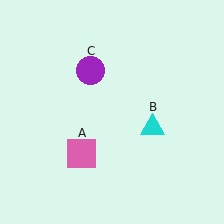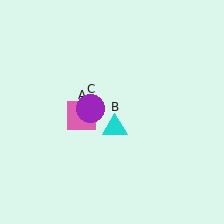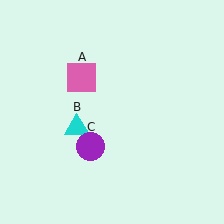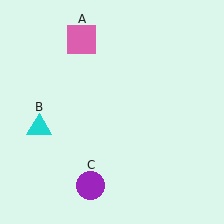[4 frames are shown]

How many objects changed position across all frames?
3 objects changed position: pink square (object A), cyan triangle (object B), purple circle (object C).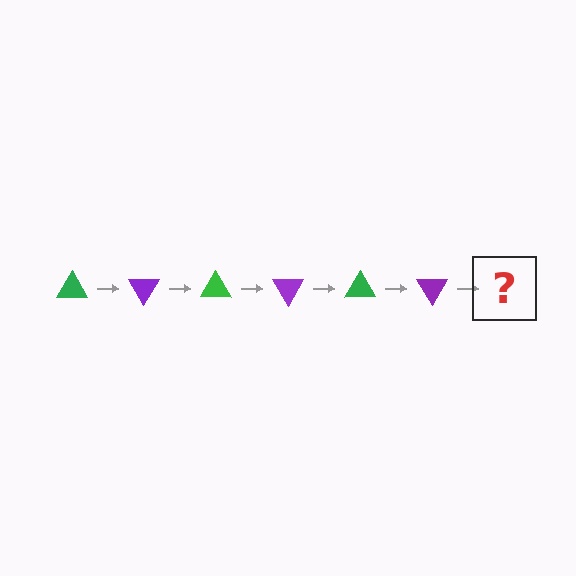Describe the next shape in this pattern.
It should be a green triangle, rotated 360 degrees from the start.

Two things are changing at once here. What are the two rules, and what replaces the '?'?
The two rules are that it rotates 60 degrees each step and the color cycles through green and purple. The '?' should be a green triangle, rotated 360 degrees from the start.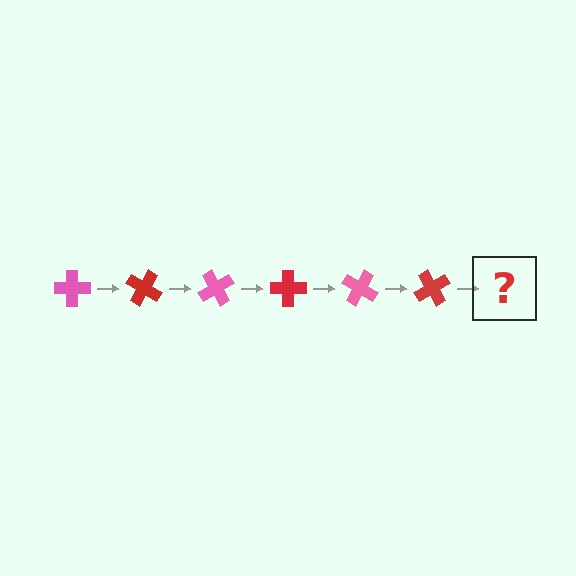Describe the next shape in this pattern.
It should be a pink cross, rotated 180 degrees from the start.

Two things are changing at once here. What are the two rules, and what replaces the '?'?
The two rules are that it rotates 30 degrees each step and the color cycles through pink and red. The '?' should be a pink cross, rotated 180 degrees from the start.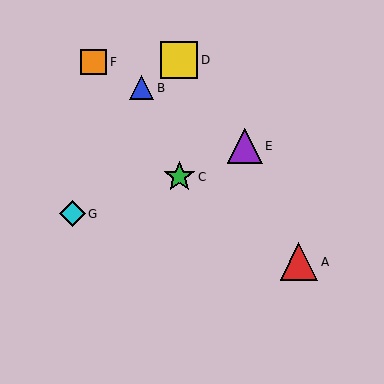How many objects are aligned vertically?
2 objects (C, D) are aligned vertically.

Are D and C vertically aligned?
Yes, both are at x≈179.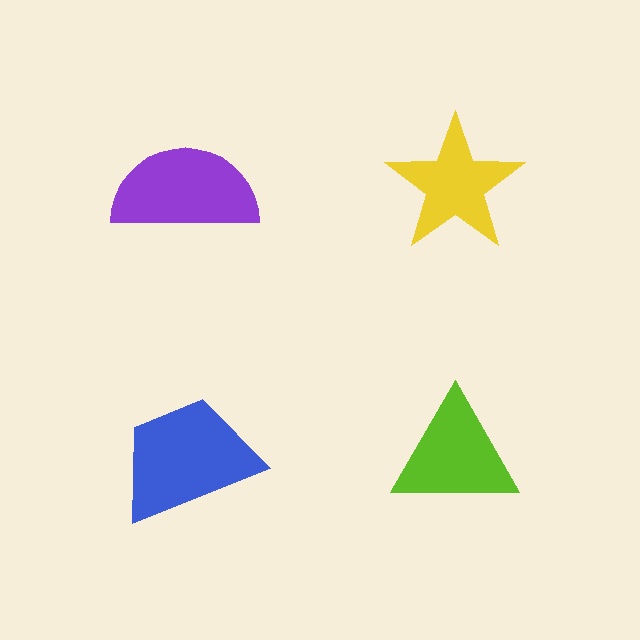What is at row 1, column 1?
A purple semicircle.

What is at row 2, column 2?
A lime triangle.